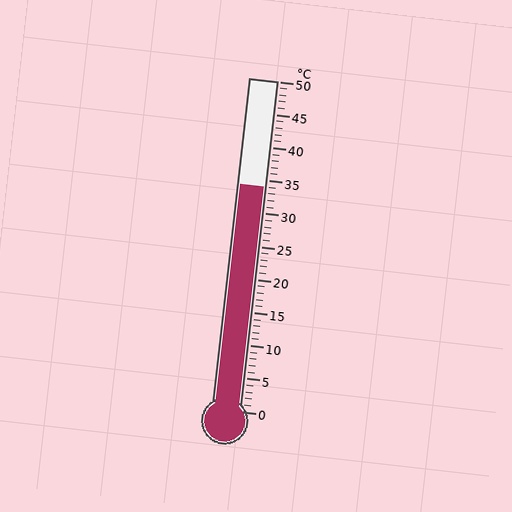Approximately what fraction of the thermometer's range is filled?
The thermometer is filled to approximately 70% of its range.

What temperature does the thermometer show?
The thermometer shows approximately 34°C.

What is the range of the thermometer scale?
The thermometer scale ranges from 0°C to 50°C.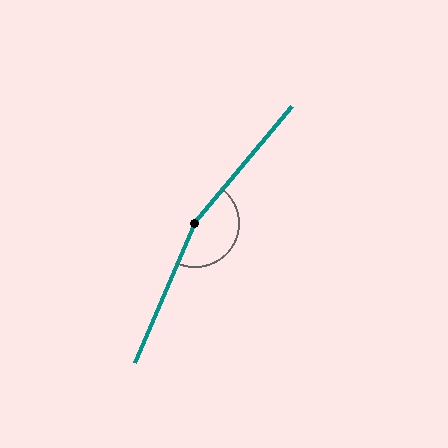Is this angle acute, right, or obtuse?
It is obtuse.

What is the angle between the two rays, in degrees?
Approximately 164 degrees.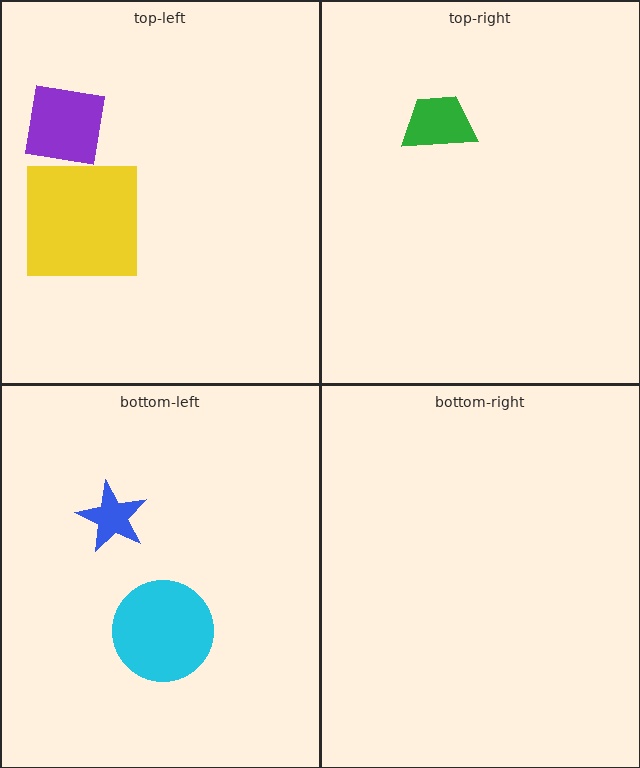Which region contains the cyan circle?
The bottom-left region.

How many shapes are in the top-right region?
1.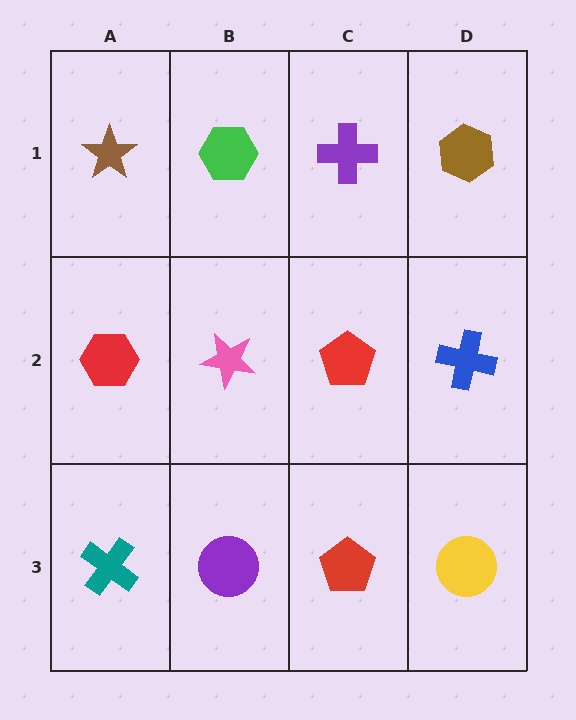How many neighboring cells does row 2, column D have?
3.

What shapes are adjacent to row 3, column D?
A blue cross (row 2, column D), a red pentagon (row 3, column C).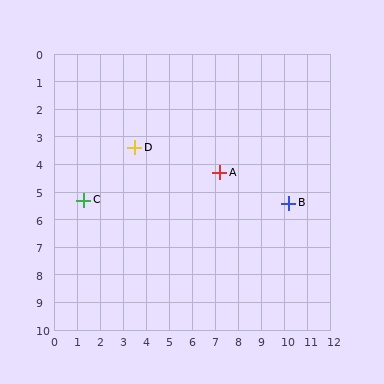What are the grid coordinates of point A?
Point A is at approximately (7.2, 4.3).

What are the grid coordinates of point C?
Point C is at approximately (1.3, 5.3).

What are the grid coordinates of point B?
Point B is at approximately (10.2, 5.4).